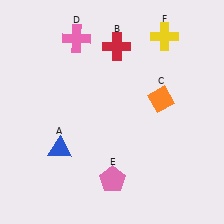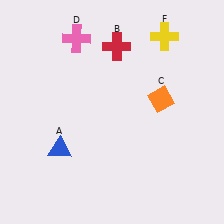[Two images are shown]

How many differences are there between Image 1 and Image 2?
There is 1 difference between the two images.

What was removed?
The pink pentagon (E) was removed in Image 2.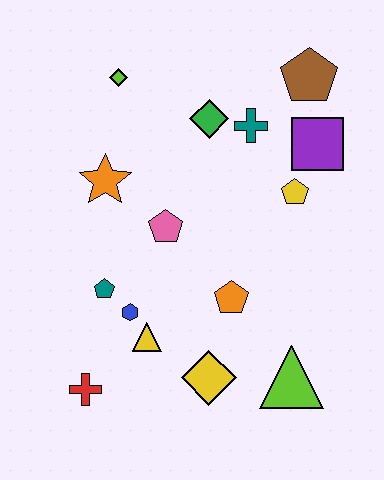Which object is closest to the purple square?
The yellow pentagon is closest to the purple square.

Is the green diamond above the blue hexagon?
Yes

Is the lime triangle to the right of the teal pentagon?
Yes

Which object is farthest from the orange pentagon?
The lime diamond is farthest from the orange pentagon.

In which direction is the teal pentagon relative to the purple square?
The teal pentagon is to the left of the purple square.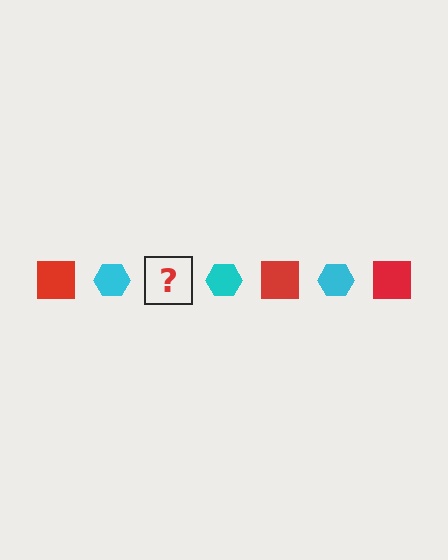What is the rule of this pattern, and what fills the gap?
The rule is that the pattern alternates between red square and cyan hexagon. The gap should be filled with a red square.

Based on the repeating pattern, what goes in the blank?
The blank should be a red square.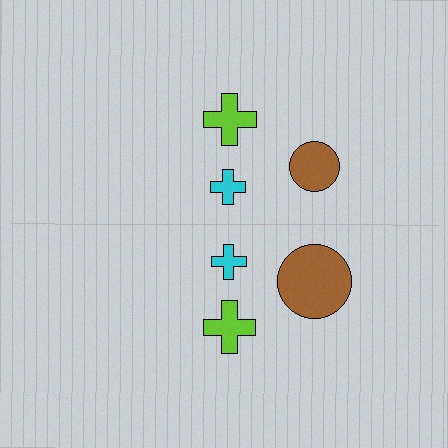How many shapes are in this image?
There are 6 shapes in this image.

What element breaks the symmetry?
The brown circle on the bottom side has a different size than its mirror counterpart.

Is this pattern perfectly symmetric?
No, the pattern is not perfectly symmetric. The brown circle on the bottom side has a different size than its mirror counterpart.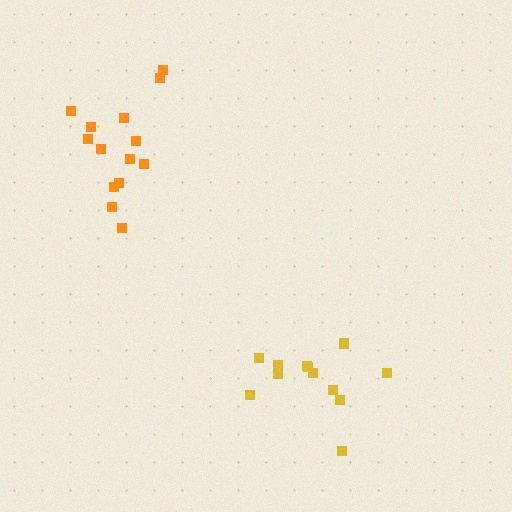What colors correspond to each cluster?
The clusters are colored: orange, yellow.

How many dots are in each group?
Group 1: 14 dots, Group 2: 12 dots (26 total).